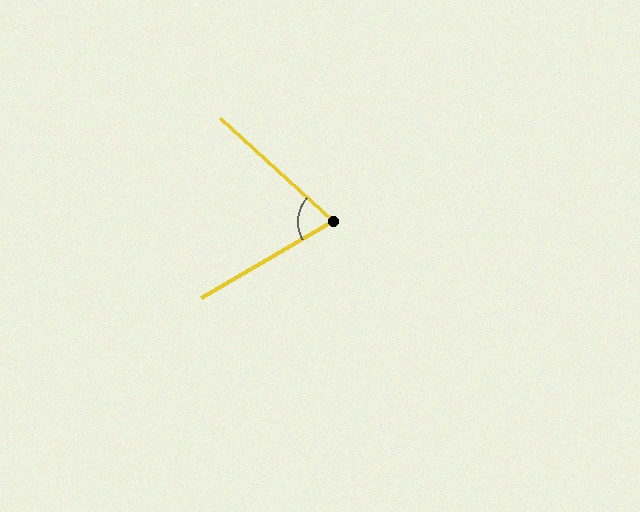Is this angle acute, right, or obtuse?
It is acute.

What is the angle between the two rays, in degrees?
Approximately 73 degrees.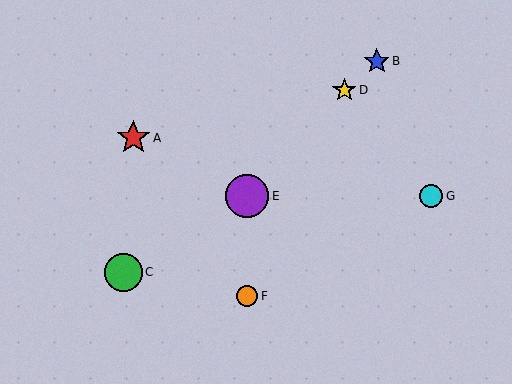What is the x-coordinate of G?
Object G is at x≈431.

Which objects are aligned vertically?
Objects E, F are aligned vertically.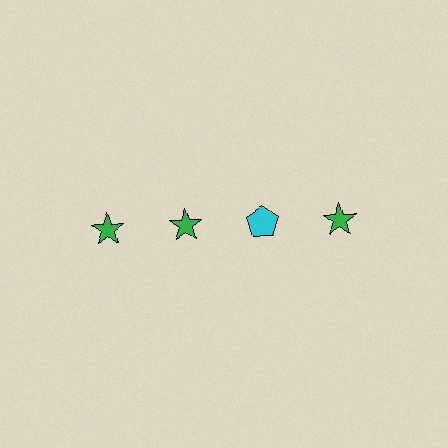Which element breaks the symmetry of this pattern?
The cyan pentagon in the top row, center column breaks the symmetry. All other shapes are green stars.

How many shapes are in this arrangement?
There are 4 shapes arranged in a grid pattern.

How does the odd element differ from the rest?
It differs in both color (cyan instead of green) and shape (pentagon instead of star).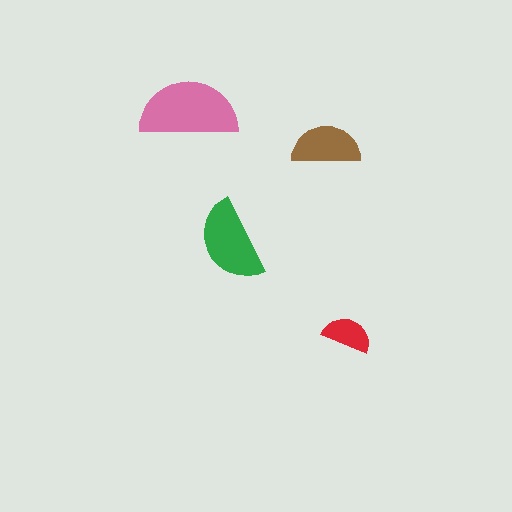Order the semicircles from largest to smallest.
the pink one, the green one, the brown one, the red one.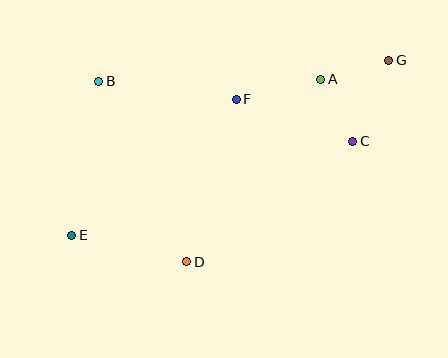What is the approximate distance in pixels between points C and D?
The distance between C and D is approximately 205 pixels.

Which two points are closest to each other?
Points A and C are closest to each other.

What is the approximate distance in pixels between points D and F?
The distance between D and F is approximately 170 pixels.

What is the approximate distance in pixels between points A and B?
The distance between A and B is approximately 222 pixels.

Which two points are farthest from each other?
Points E and G are farthest from each other.